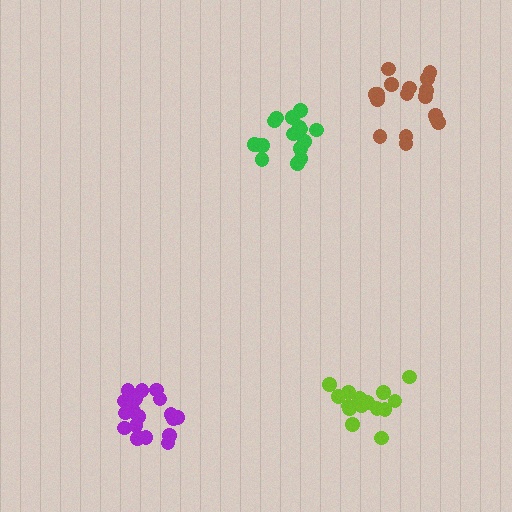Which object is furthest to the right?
The brown cluster is rightmost.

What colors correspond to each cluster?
The clusters are colored: purple, lime, brown, green.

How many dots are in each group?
Group 1: 19 dots, Group 2: 16 dots, Group 3: 17 dots, Group 4: 16 dots (68 total).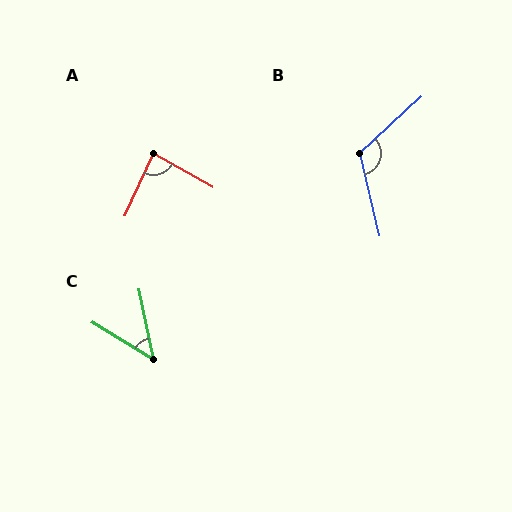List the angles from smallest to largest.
C (47°), A (86°), B (119°).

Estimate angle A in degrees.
Approximately 86 degrees.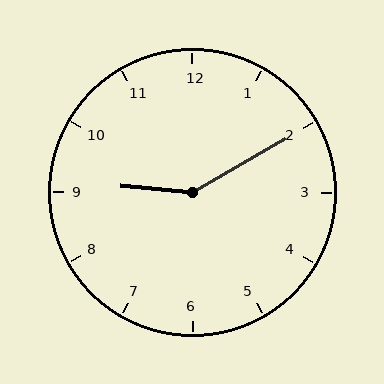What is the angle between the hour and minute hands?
Approximately 145 degrees.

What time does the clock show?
9:10.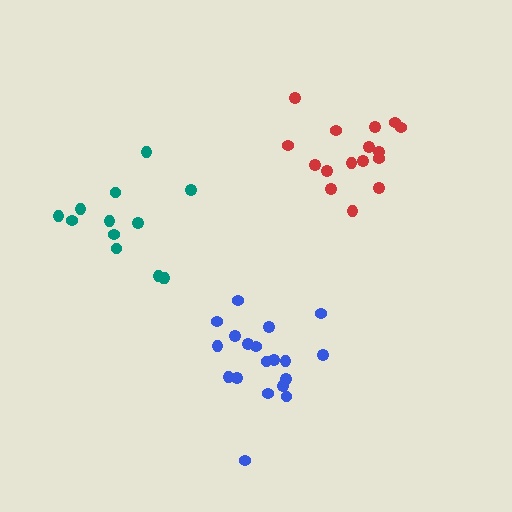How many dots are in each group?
Group 1: 13 dots, Group 2: 16 dots, Group 3: 19 dots (48 total).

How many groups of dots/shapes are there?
There are 3 groups.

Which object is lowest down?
The blue cluster is bottommost.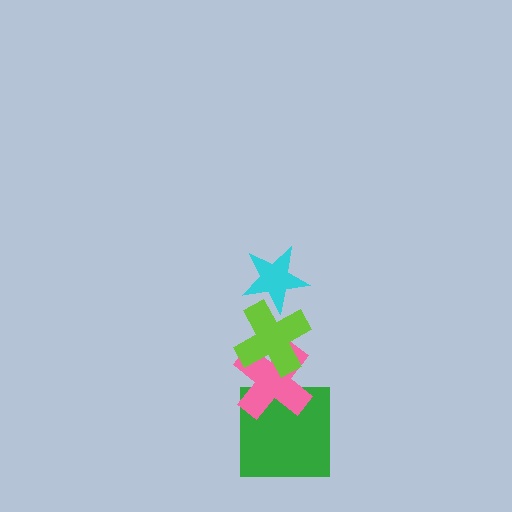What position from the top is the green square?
The green square is 4th from the top.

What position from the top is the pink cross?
The pink cross is 3rd from the top.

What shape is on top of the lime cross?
The cyan star is on top of the lime cross.